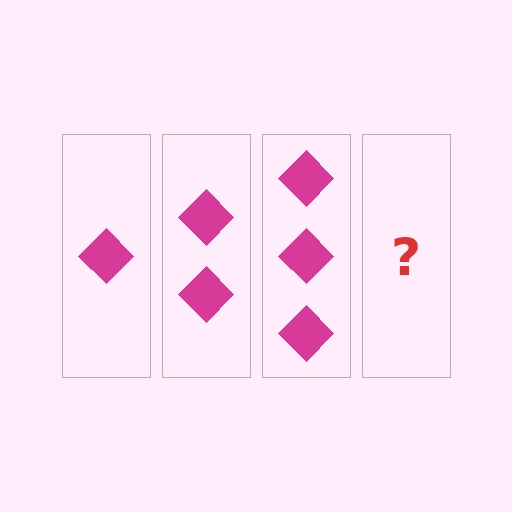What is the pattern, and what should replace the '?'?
The pattern is that each step adds one more diamond. The '?' should be 4 diamonds.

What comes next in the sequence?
The next element should be 4 diamonds.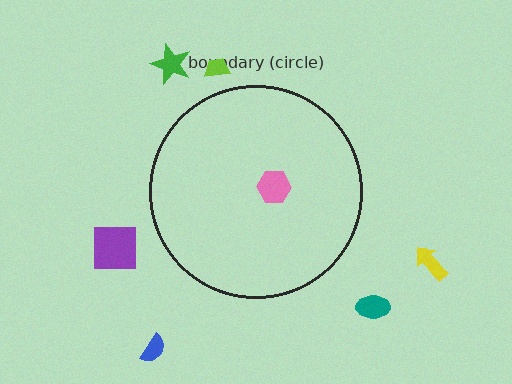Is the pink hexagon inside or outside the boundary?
Inside.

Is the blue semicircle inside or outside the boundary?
Outside.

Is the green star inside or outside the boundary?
Outside.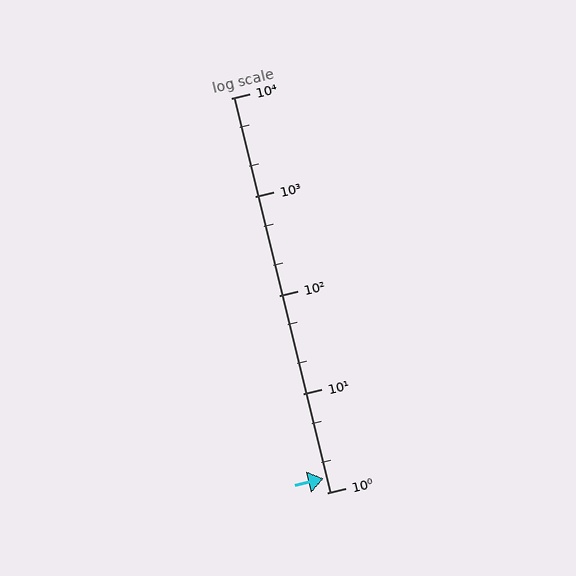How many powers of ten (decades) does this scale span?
The scale spans 4 decades, from 1 to 10000.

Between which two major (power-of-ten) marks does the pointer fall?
The pointer is between 1 and 10.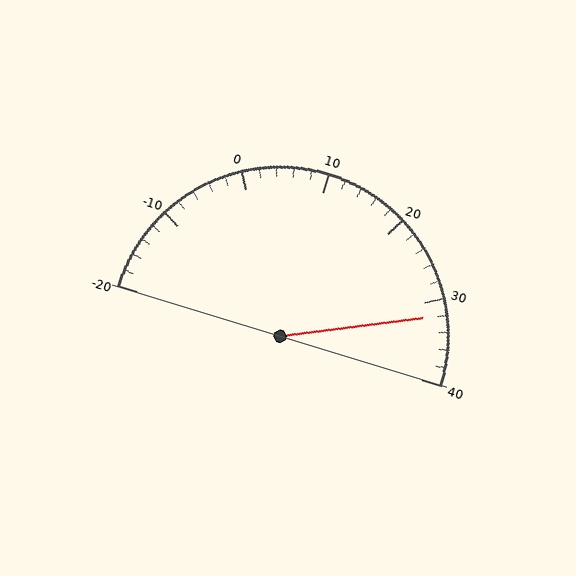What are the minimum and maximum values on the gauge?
The gauge ranges from -20 to 40.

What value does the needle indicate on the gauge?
The needle indicates approximately 32.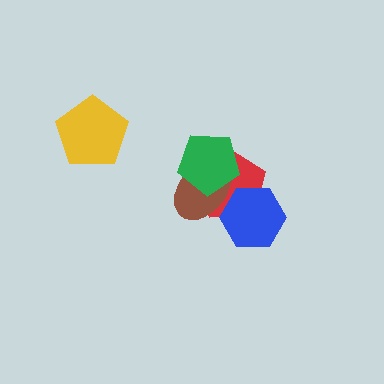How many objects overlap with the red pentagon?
3 objects overlap with the red pentagon.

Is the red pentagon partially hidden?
Yes, it is partially covered by another shape.